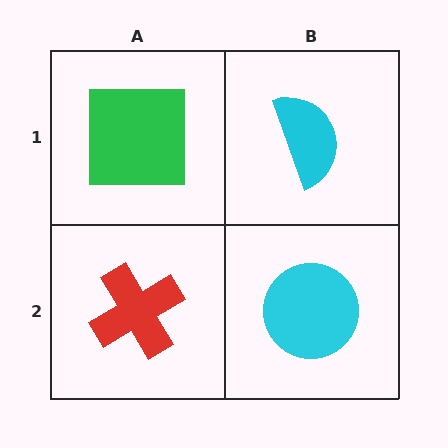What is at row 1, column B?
A cyan semicircle.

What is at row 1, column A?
A green square.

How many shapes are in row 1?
2 shapes.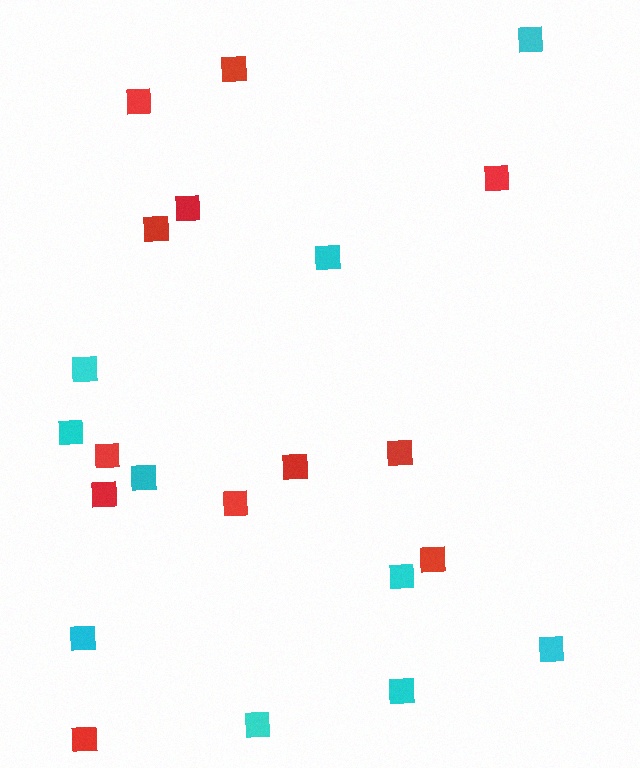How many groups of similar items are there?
There are 2 groups: one group of red squares (12) and one group of cyan squares (10).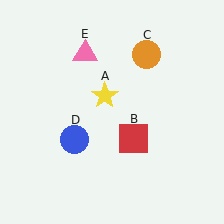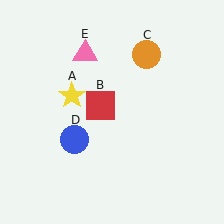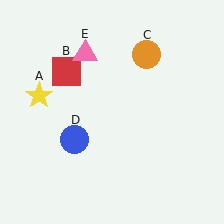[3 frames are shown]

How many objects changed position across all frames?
2 objects changed position: yellow star (object A), red square (object B).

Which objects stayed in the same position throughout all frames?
Orange circle (object C) and blue circle (object D) and pink triangle (object E) remained stationary.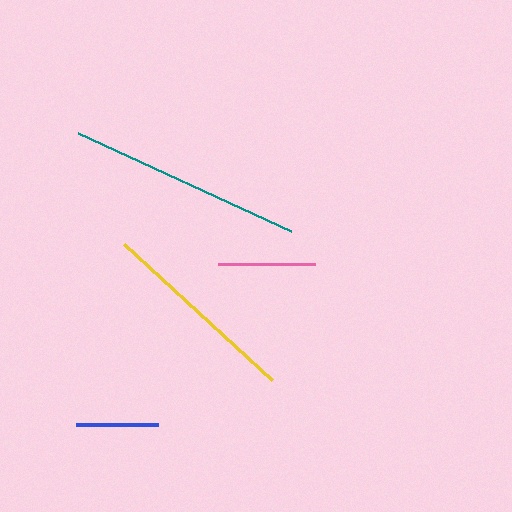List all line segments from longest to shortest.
From longest to shortest: teal, yellow, pink, blue.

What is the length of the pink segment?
The pink segment is approximately 97 pixels long.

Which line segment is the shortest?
The blue line is the shortest at approximately 81 pixels.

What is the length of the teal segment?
The teal segment is approximately 235 pixels long.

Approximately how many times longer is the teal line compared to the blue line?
The teal line is approximately 2.9 times the length of the blue line.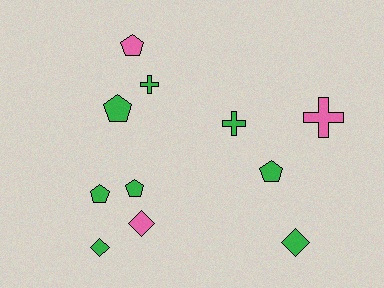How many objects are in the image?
There are 11 objects.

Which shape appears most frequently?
Pentagon, with 5 objects.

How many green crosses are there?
There are 2 green crosses.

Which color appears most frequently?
Green, with 8 objects.